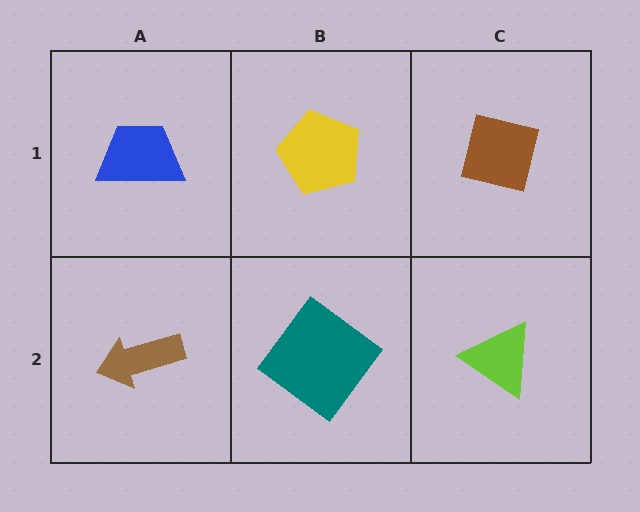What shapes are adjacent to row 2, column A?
A blue trapezoid (row 1, column A), a teal diamond (row 2, column B).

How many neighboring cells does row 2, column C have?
2.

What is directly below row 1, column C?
A lime triangle.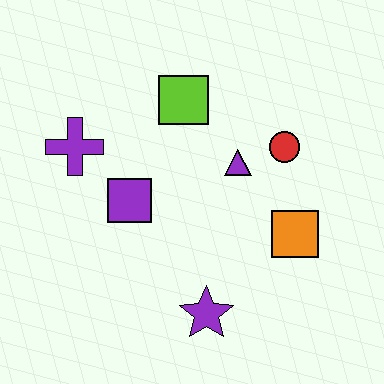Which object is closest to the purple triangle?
The red circle is closest to the purple triangle.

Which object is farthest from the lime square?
The purple star is farthest from the lime square.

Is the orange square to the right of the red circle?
Yes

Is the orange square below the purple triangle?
Yes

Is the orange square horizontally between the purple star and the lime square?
No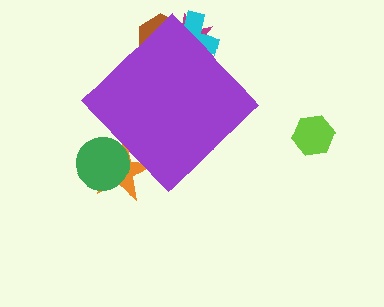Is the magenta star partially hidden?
Yes, the magenta star is partially hidden behind the purple diamond.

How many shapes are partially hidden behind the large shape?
5 shapes are partially hidden.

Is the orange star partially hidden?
Yes, the orange star is partially hidden behind the purple diamond.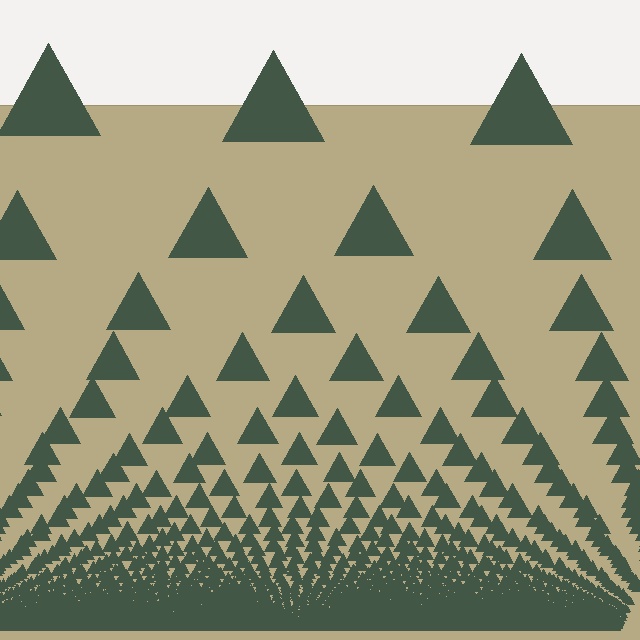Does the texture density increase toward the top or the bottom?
Density increases toward the bottom.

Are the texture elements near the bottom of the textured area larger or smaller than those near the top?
Smaller. The gradient is inverted — elements near the bottom are smaller and denser.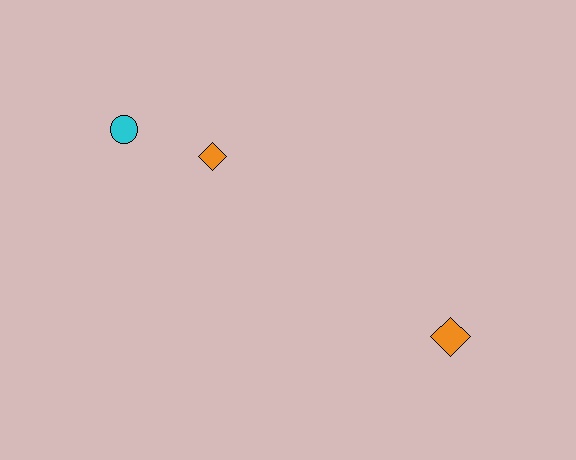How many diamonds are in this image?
There are 2 diamonds.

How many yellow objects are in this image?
There are no yellow objects.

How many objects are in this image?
There are 3 objects.